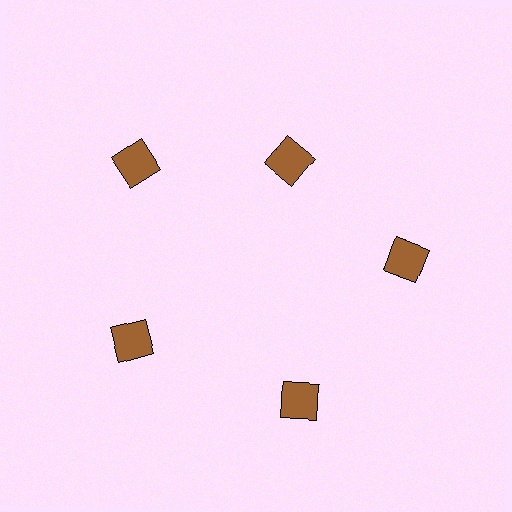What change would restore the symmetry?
The symmetry would be restored by moving it outward, back onto the ring so that all 5 squares sit at equal angles and equal distance from the center.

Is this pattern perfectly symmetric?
No. The 5 brown squares are arranged in a ring, but one element near the 1 o'clock position is pulled inward toward the center, breaking the 5-fold rotational symmetry.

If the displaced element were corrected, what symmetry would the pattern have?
It would have 5-fold rotational symmetry — the pattern would map onto itself every 72 degrees.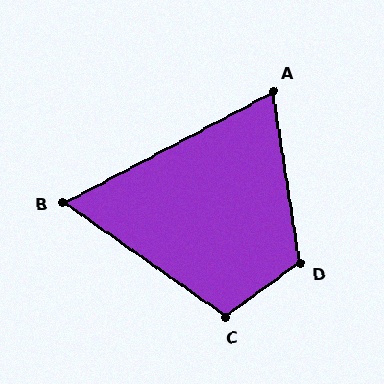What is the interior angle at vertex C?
Approximately 109 degrees (obtuse).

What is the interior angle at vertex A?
Approximately 71 degrees (acute).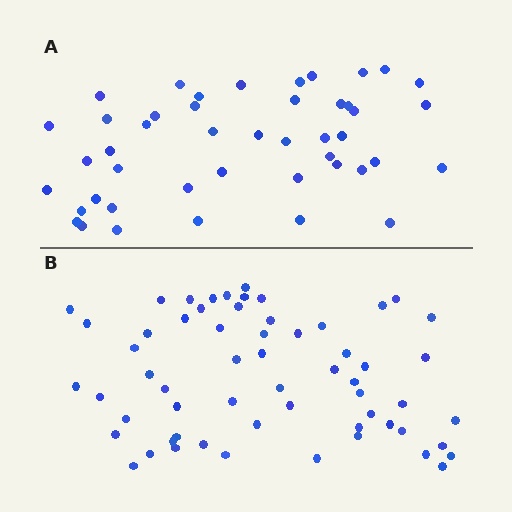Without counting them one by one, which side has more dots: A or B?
Region B (the bottom region) has more dots.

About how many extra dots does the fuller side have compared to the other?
Region B has approximately 15 more dots than region A.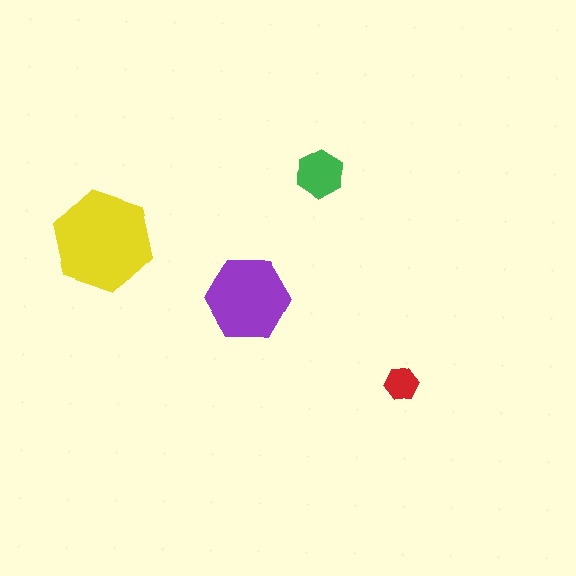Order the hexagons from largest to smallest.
the yellow one, the purple one, the green one, the red one.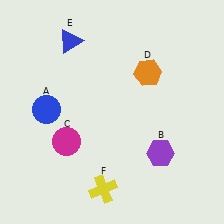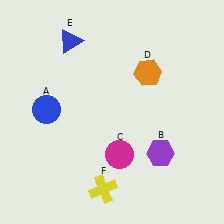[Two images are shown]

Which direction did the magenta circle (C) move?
The magenta circle (C) moved right.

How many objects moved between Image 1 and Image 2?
1 object moved between the two images.